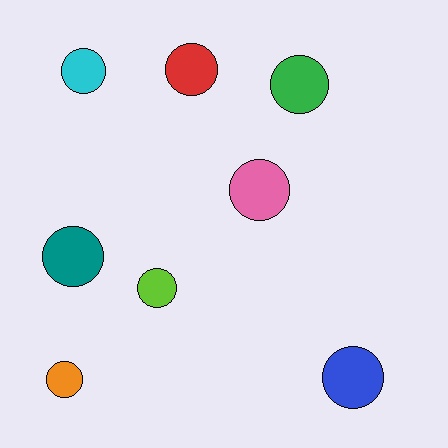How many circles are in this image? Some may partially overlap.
There are 8 circles.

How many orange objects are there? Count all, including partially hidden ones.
There is 1 orange object.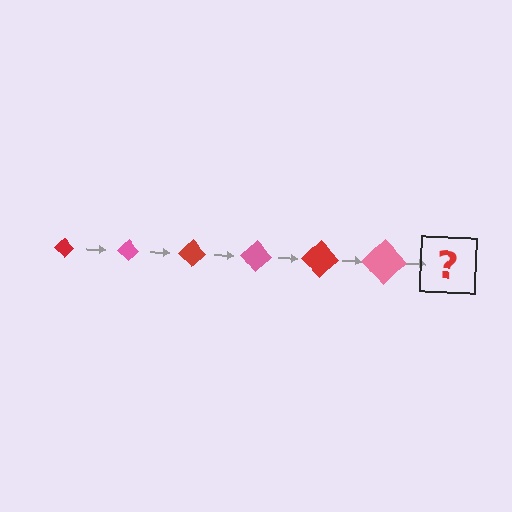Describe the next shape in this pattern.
It should be a red diamond, larger than the previous one.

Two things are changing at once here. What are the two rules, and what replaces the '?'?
The two rules are that the diamond grows larger each step and the color cycles through red and pink. The '?' should be a red diamond, larger than the previous one.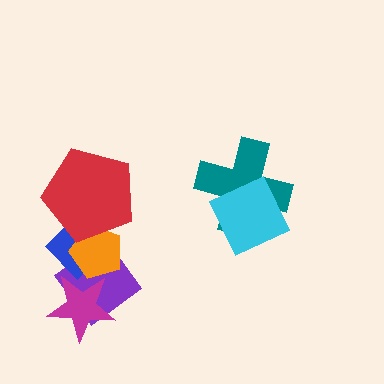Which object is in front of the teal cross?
The cyan diamond is in front of the teal cross.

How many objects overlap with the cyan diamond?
1 object overlaps with the cyan diamond.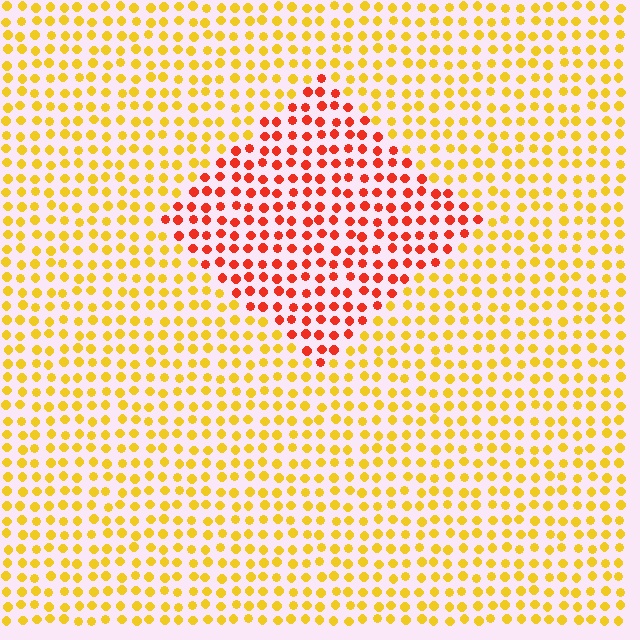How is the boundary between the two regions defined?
The boundary is defined purely by a slight shift in hue (about 46 degrees). Spacing, size, and orientation are identical on both sides.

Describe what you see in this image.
The image is filled with small yellow elements in a uniform arrangement. A diamond-shaped region is visible where the elements are tinted to a slightly different hue, forming a subtle color boundary.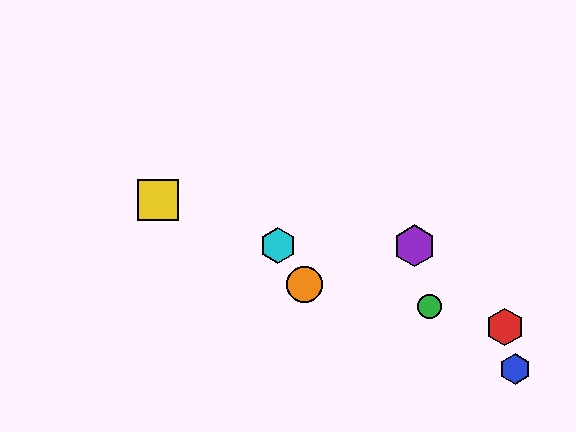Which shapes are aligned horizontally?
The purple hexagon, the cyan hexagon are aligned horizontally.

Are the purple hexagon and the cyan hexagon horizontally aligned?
Yes, both are at y≈246.